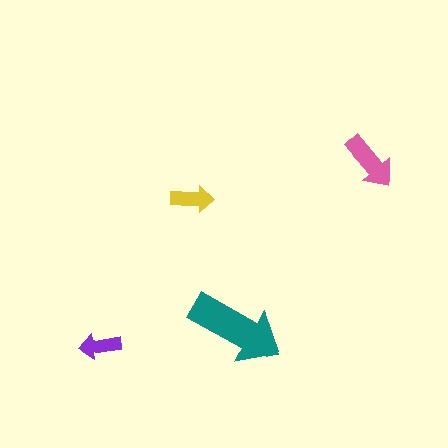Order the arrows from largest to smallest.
the teal one, the pink one, the yellow one, the purple one.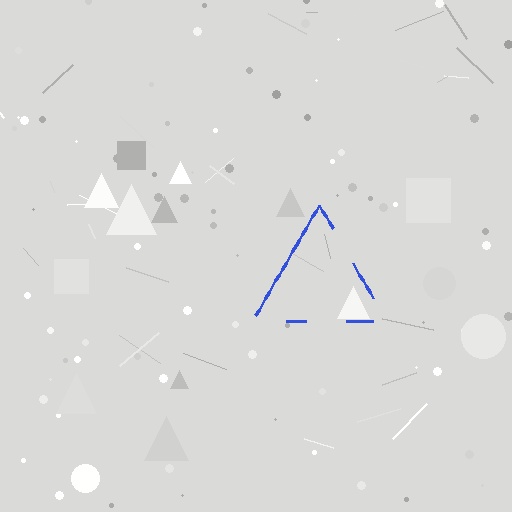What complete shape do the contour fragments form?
The contour fragments form a triangle.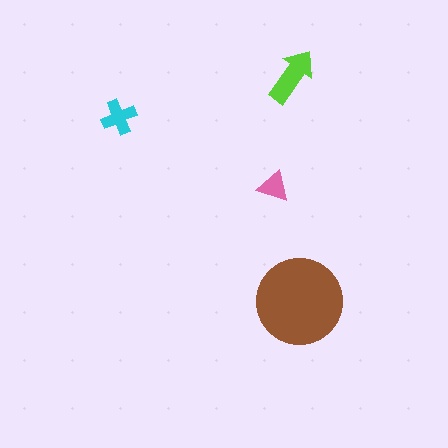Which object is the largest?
The brown circle.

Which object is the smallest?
The pink triangle.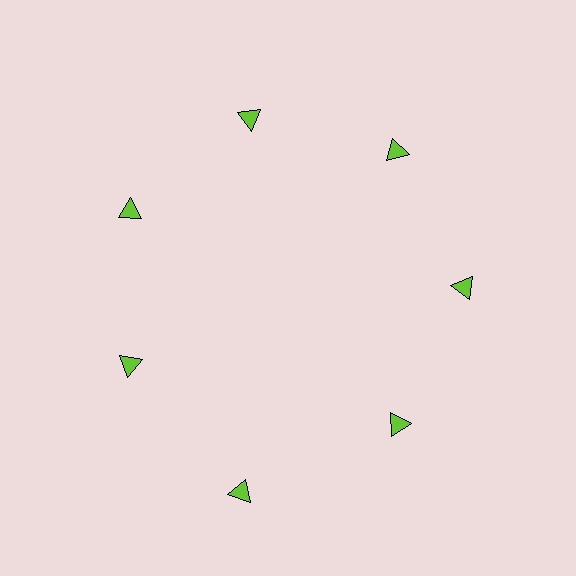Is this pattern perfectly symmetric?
No. The 7 lime triangles are arranged in a ring, but one element near the 6 o'clock position is pushed outward from the center, breaking the 7-fold rotational symmetry.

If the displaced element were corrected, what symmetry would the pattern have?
It would have 7-fold rotational symmetry — the pattern would map onto itself every 51 degrees.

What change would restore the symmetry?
The symmetry would be restored by moving it inward, back onto the ring so that all 7 triangles sit at equal angles and equal distance from the center.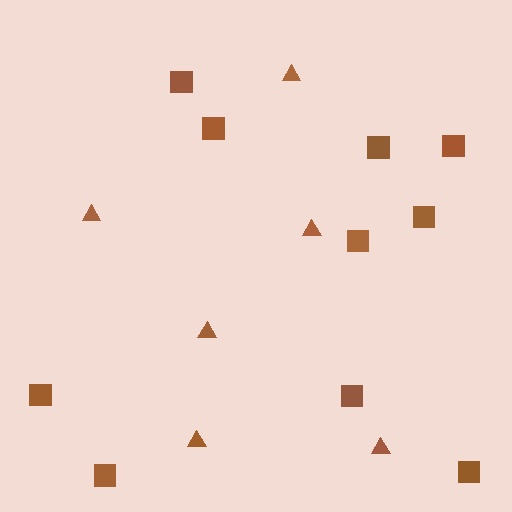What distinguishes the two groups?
There are 2 groups: one group of triangles (6) and one group of squares (10).